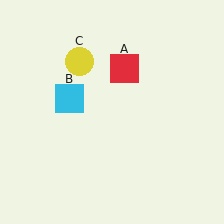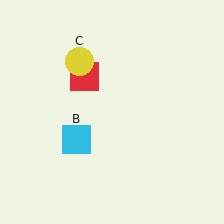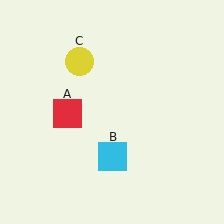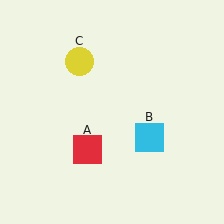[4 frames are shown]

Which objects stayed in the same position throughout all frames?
Yellow circle (object C) remained stationary.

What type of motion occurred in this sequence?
The red square (object A), cyan square (object B) rotated counterclockwise around the center of the scene.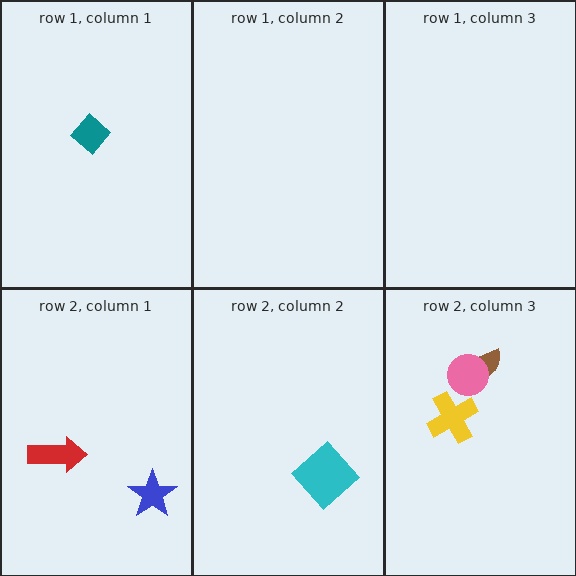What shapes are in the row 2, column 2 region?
The cyan diamond.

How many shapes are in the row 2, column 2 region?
1.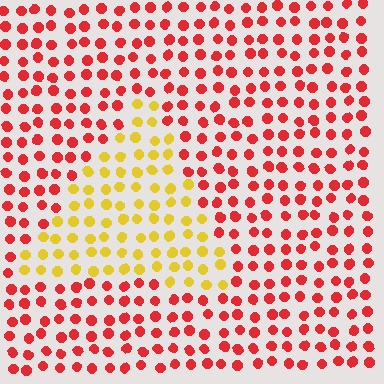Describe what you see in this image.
The image is filled with small red elements in a uniform arrangement. A triangle-shaped region is visible where the elements are tinted to a slightly different hue, forming a subtle color boundary.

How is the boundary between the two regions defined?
The boundary is defined purely by a slight shift in hue (about 56 degrees). Spacing, size, and orientation are identical on both sides.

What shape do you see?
I see a triangle.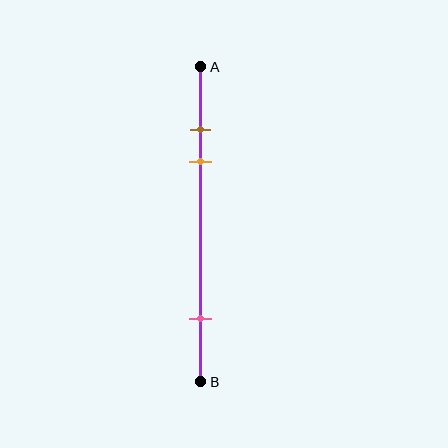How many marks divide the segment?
There are 3 marks dividing the segment.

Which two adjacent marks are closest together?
The brown and orange marks are the closest adjacent pair.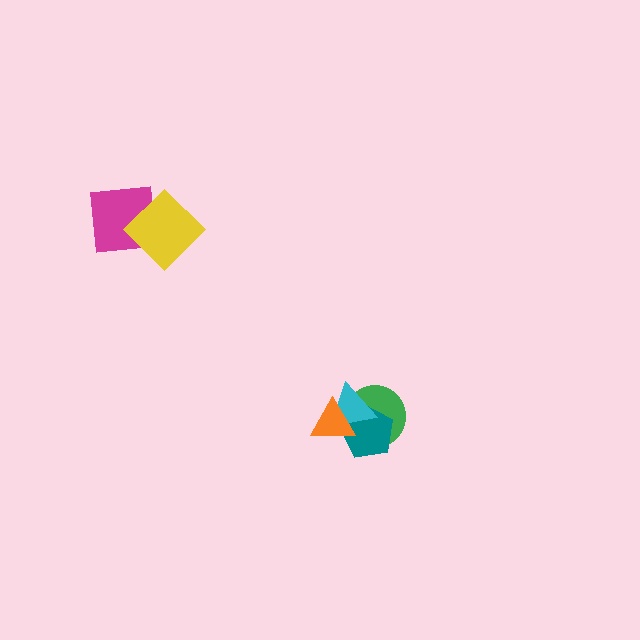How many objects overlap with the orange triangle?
3 objects overlap with the orange triangle.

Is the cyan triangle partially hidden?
Yes, it is partially covered by another shape.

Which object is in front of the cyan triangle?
The orange triangle is in front of the cyan triangle.